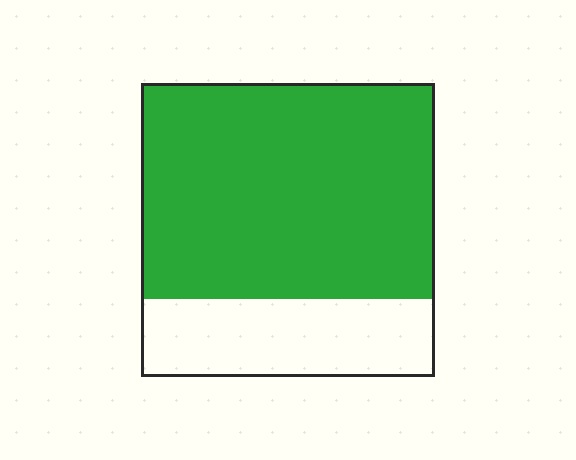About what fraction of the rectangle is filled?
About three quarters (3/4).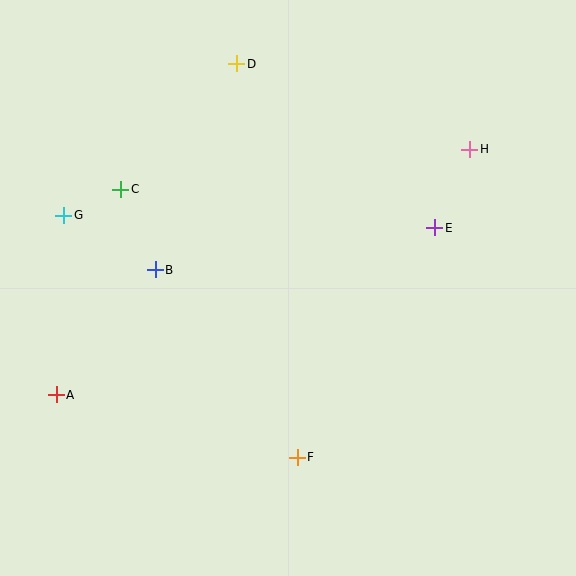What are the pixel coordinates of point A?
Point A is at (56, 395).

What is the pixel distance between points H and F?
The distance between H and F is 353 pixels.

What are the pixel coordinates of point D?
Point D is at (237, 64).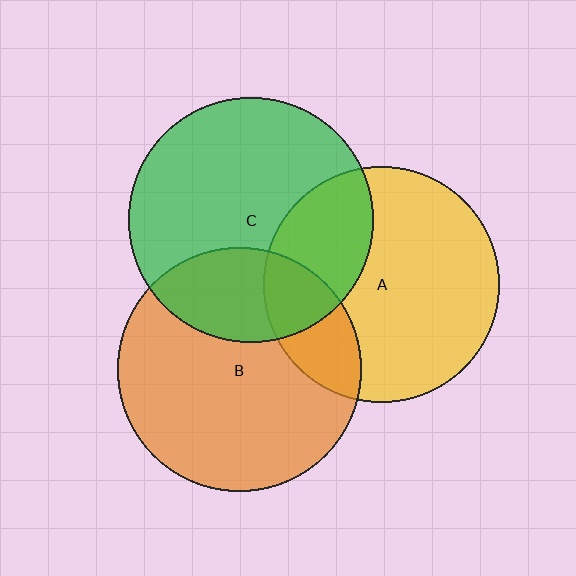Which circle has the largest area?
Circle C (green).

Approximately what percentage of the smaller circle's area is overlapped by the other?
Approximately 20%.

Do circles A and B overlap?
Yes.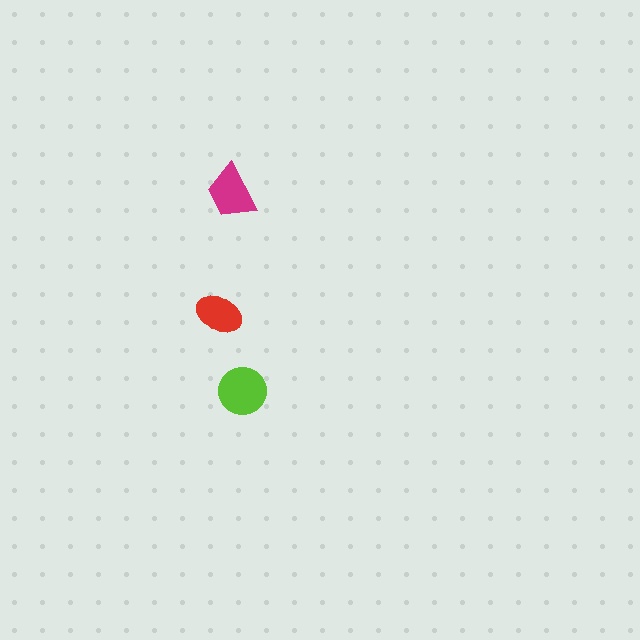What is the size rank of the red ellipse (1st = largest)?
3rd.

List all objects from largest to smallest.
The lime circle, the magenta trapezoid, the red ellipse.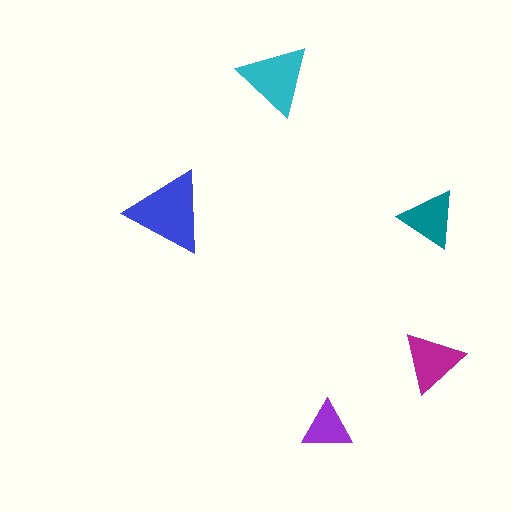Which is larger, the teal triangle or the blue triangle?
The blue one.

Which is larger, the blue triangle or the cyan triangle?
The blue one.